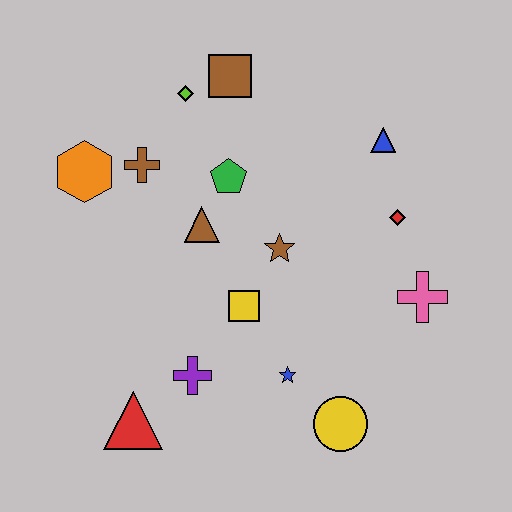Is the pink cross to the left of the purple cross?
No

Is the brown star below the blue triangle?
Yes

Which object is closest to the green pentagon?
The brown triangle is closest to the green pentagon.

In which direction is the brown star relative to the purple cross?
The brown star is above the purple cross.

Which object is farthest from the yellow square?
The brown square is farthest from the yellow square.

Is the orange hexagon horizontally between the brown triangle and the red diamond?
No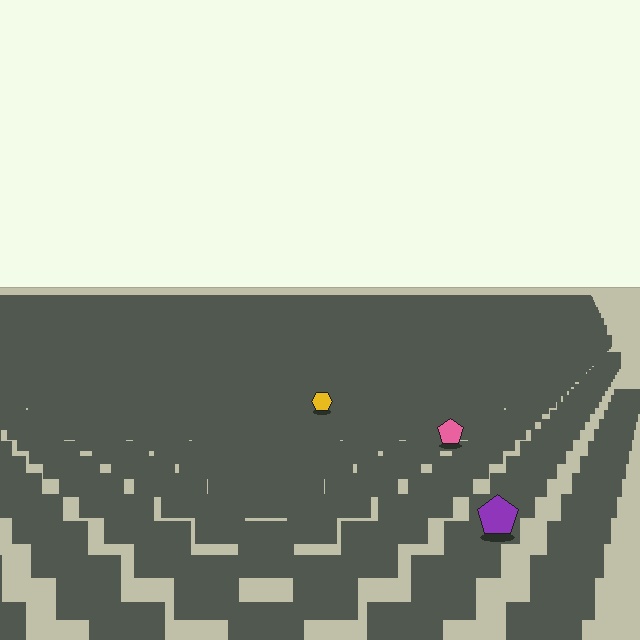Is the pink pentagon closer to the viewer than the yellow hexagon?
Yes. The pink pentagon is closer — you can tell from the texture gradient: the ground texture is coarser near it.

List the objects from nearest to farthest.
From nearest to farthest: the purple pentagon, the pink pentagon, the yellow hexagon.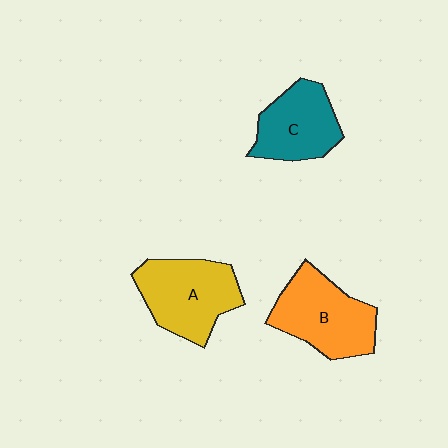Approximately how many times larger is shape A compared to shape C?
Approximately 1.2 times.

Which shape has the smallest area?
Shape C (teal).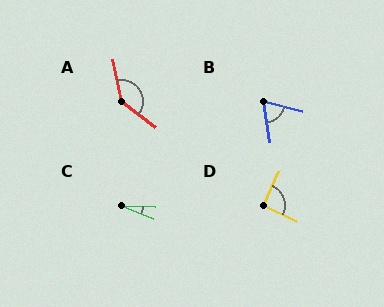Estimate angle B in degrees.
Approximately 67 degrees.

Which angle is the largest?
A, at approximately 138 degrees.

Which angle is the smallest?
C, at approximately 21 degrees.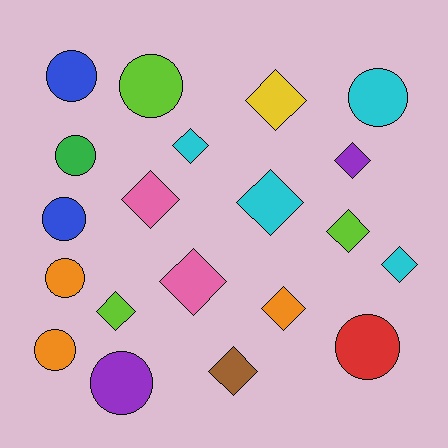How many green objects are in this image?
There is 1 green object.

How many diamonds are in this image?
There are 11 diamonds.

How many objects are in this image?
There are 20 objects.